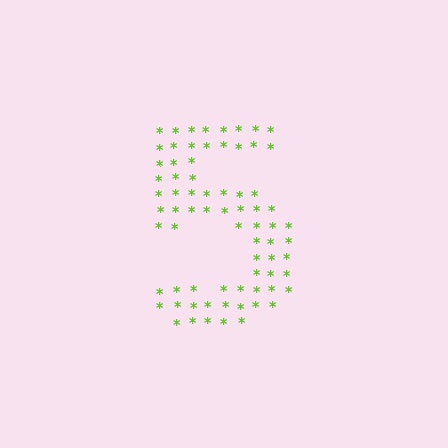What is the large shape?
The large shape is the digit 5.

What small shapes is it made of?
It is made of small asterisks.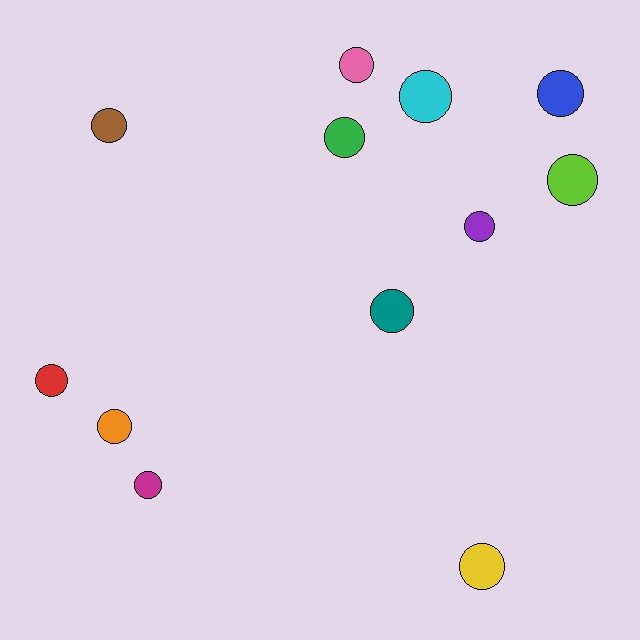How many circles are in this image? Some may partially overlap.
There are 12 circles.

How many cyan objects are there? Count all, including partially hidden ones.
There is 1 cyan object.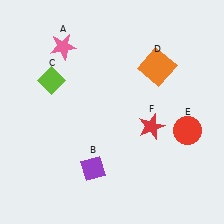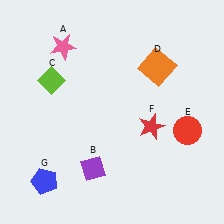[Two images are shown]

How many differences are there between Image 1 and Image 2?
There is 1 difference between the two images.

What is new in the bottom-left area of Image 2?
A blue pentagon (G) was added in the bottom-left area of Image 2.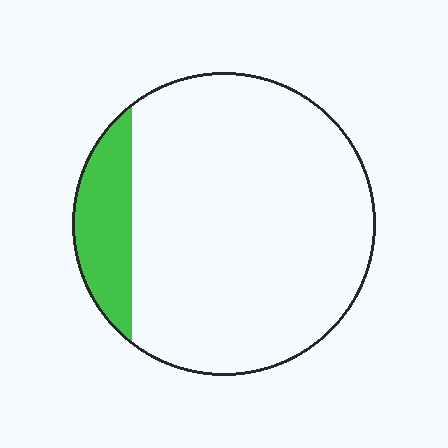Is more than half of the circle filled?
No.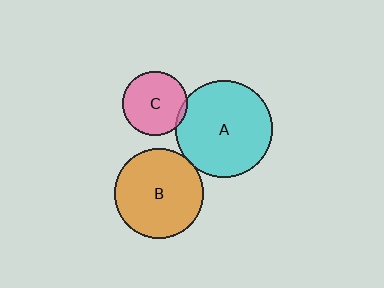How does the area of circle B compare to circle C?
Approximately 1.9 times.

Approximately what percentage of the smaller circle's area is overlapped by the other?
Approximately 5%.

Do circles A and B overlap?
Yes.